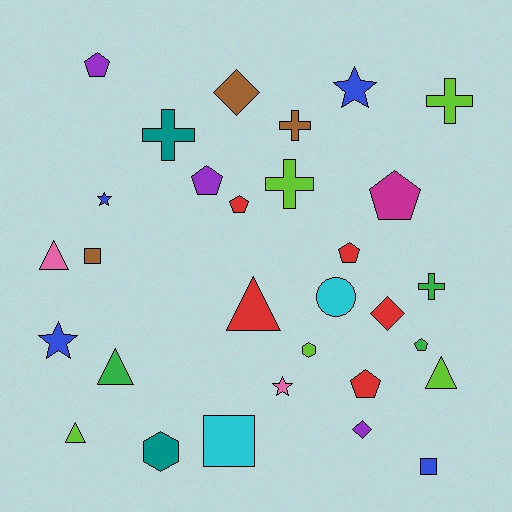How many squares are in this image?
There are 3 squares.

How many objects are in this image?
There are 30 objects.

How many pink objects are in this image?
There are 2 pink objects.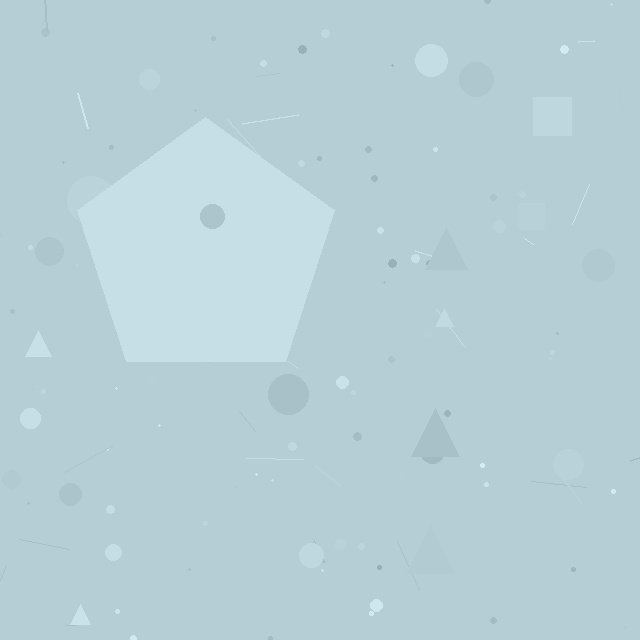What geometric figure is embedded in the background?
A pentagon is embedded in the background.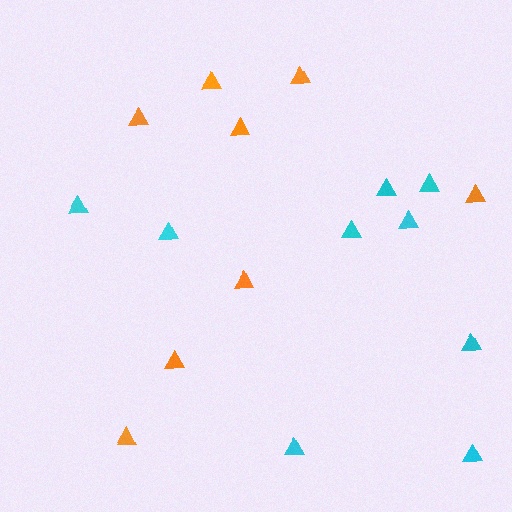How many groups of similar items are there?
There are 2 groups: one group of orange triangles (8) and one group of cyan triangles (9).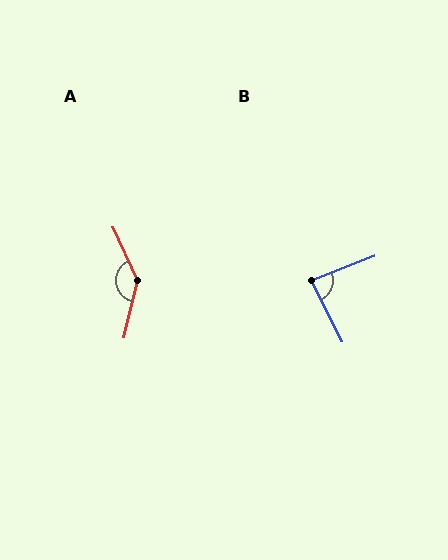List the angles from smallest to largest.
B (85°), A (141°).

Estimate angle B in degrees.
Approximately 85 degrees.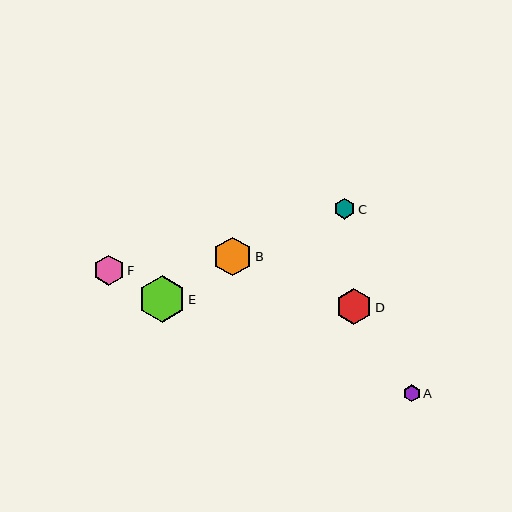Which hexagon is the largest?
Hexagon E is the largest with a size of approximately 47 pixels.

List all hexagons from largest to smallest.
From largest to smallest: E, B, D, F, C, A.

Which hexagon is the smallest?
Hexagon A is the smallest with a size of approximately 17 pixels.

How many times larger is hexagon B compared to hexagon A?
Hexagon B is approximately 2.3 times the size of hexagon A.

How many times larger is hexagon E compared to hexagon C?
Hexagon E is approximately 2.2 times the size of hexagon C.